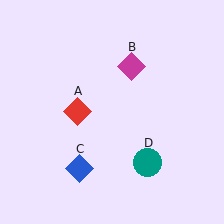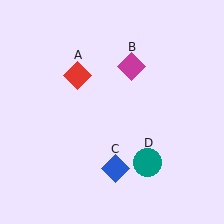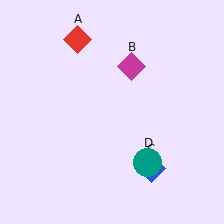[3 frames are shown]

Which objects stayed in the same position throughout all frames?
Magenta diamond (object B) and teal circle (object D) remained stationary.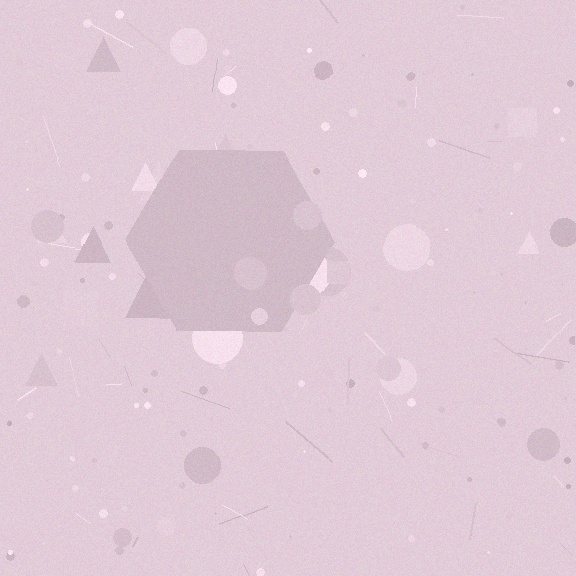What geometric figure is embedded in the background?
A hexagon is embedded in the background.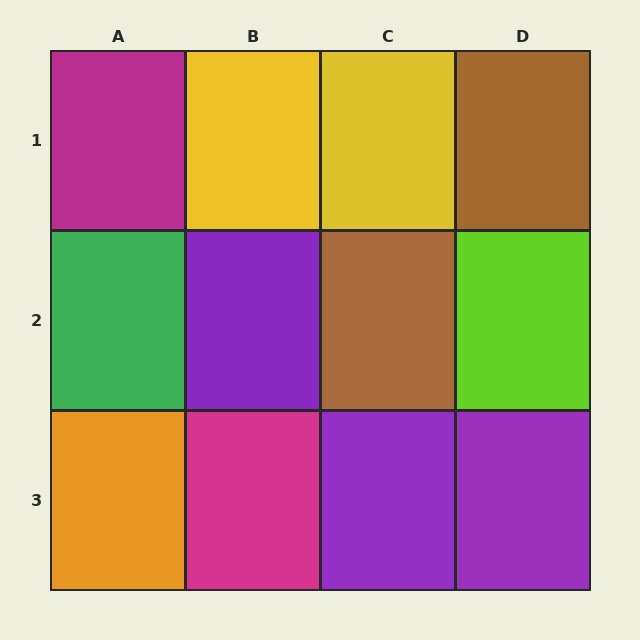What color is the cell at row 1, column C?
Yellow.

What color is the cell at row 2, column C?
Brown.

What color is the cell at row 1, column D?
Brown.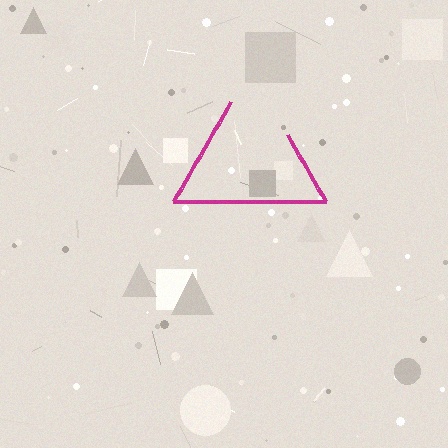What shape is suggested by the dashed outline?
The dashed outline suggests a triangle.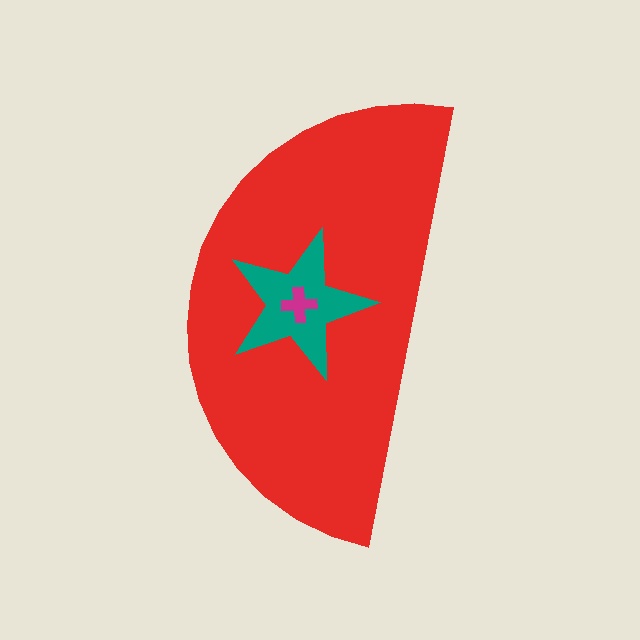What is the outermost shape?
The red semicircle.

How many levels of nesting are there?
3.